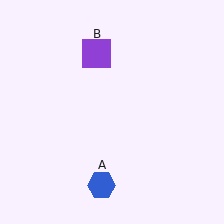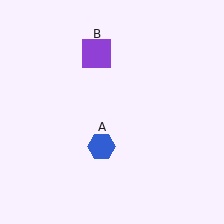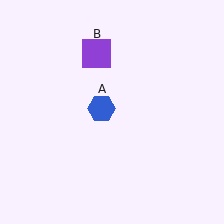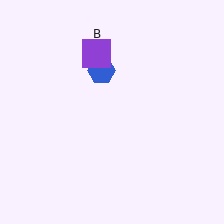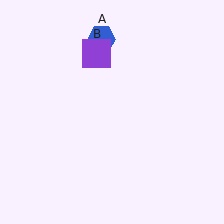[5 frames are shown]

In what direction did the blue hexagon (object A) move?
The blue hexagon (object A) moved up.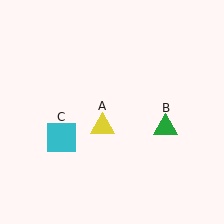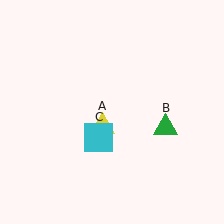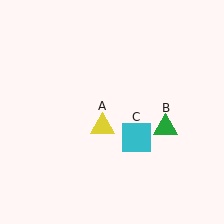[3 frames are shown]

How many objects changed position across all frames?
1 object changed position: cyan square (object C).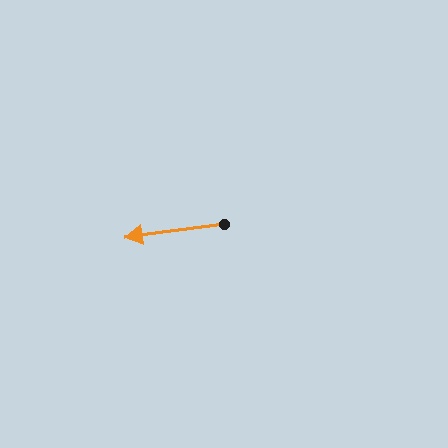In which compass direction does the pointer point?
West.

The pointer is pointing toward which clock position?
Roughly 9 o'clock.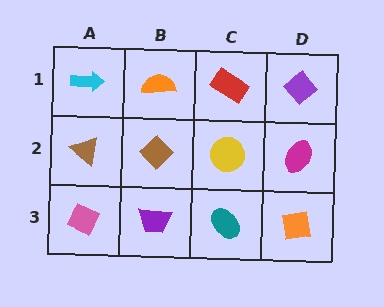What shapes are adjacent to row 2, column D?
A purple diamond (row 1, column D), an orange square (row 3, column D), a yellow circle (row 2, column C).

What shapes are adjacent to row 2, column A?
A cyan arrow (row 1, column A), a pink diamond (row 3, column A), a brown diamond (row 2, column B).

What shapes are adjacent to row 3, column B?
A brown diamond (row 2, column B), a pink diamond (row 3, column A), a teal ellipse (row 3, column C).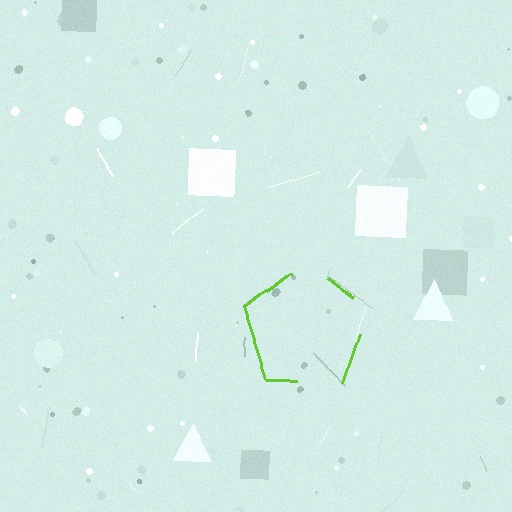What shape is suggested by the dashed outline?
The dashed outline suggests a pentagon.